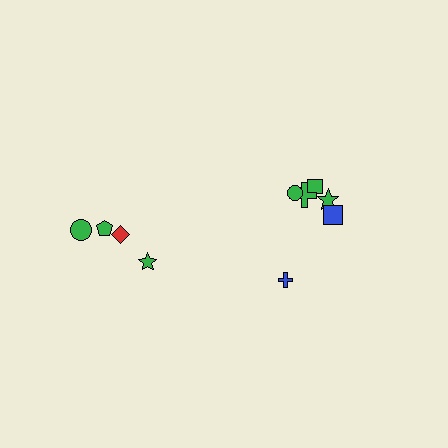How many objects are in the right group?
There are 6 objects.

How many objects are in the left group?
There are 4 objects.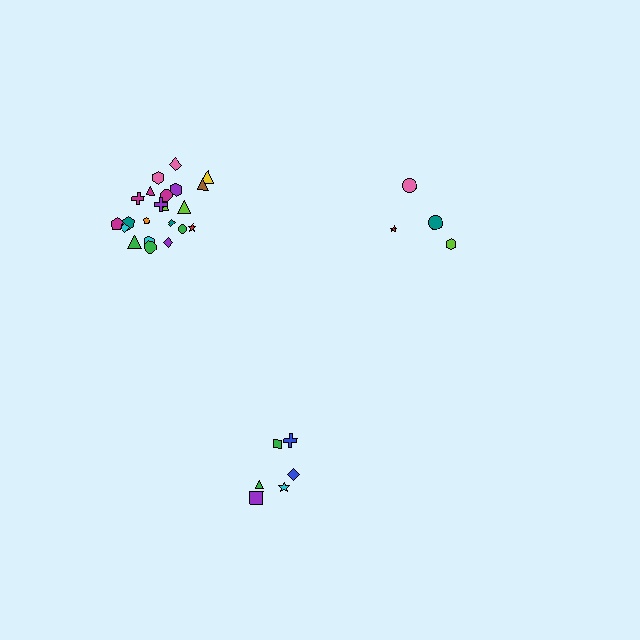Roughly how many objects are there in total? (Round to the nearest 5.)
Roughly 30 objects in total.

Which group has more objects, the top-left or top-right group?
The top-left group.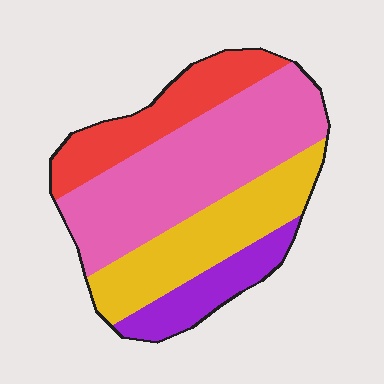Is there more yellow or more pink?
Pink.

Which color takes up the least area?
Purple, at roughly 15%.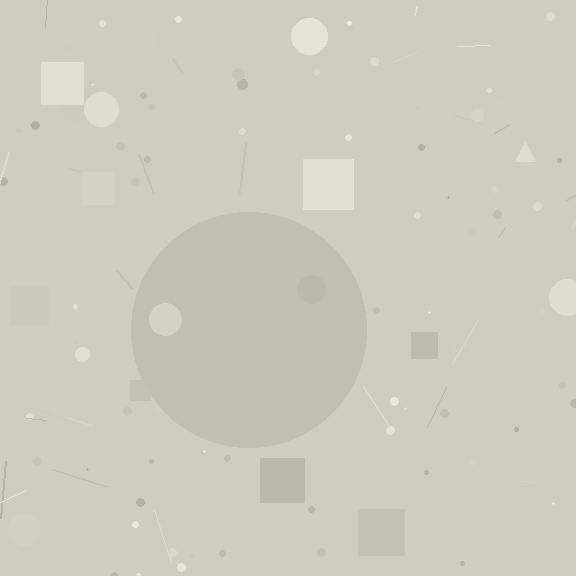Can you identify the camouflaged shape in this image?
The camouflaged shape is a circle.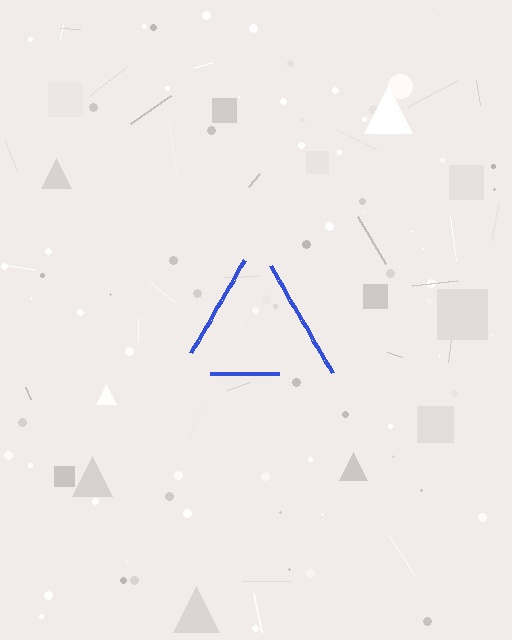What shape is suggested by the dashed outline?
The dashed outline suggests a triangle.